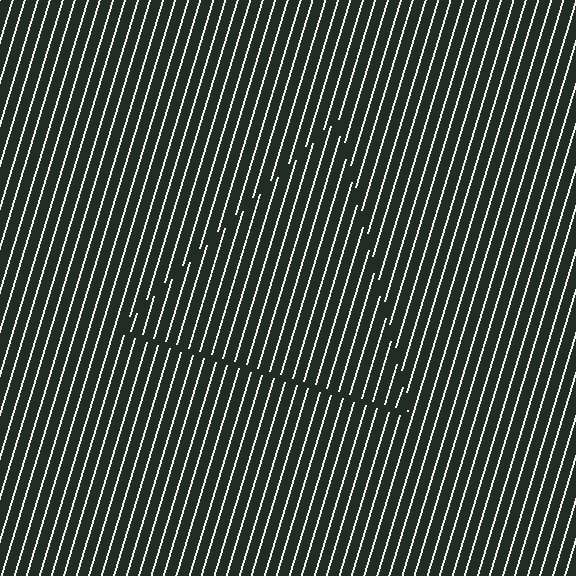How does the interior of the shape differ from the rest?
The interior of the shape contains the same grating, shifted by half a period — the contour is defined by the phase discontinuity where line-ends from the inner and outer gratings abut.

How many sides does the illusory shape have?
3 sides — the line-ends trace a triangle.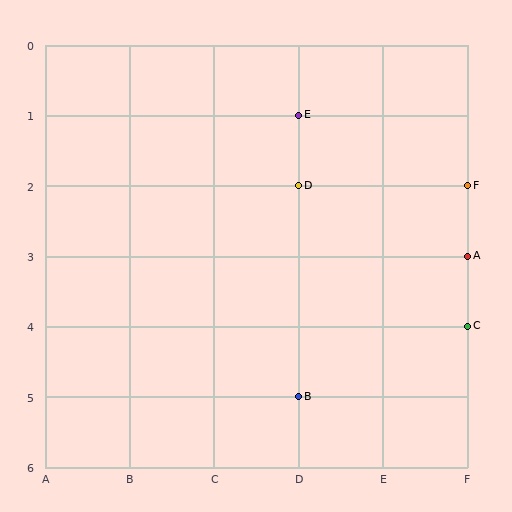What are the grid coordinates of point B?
Point B is at grid coordinates (D, 5).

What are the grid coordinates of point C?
Point C is at grid coordinates (F, 4).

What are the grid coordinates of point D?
Point D is at grid coordinates (D, 2).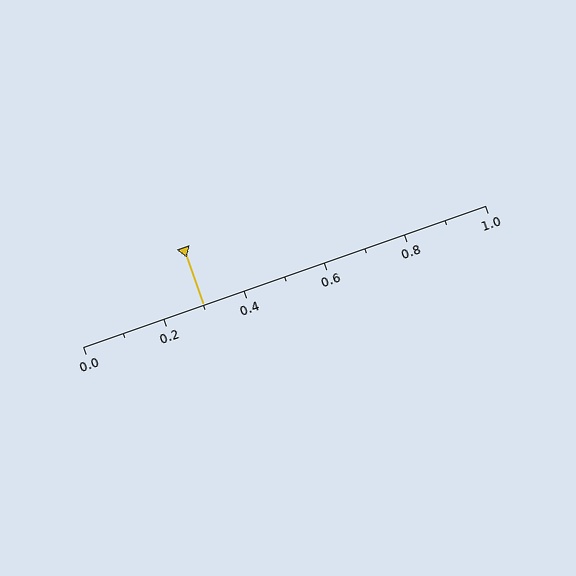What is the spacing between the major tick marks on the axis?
The major ticks are spaced 0.2 apart.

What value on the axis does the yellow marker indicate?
The marker indicates approximately 0.3.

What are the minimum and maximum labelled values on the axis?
The axis runs from 0.0 to 1.0.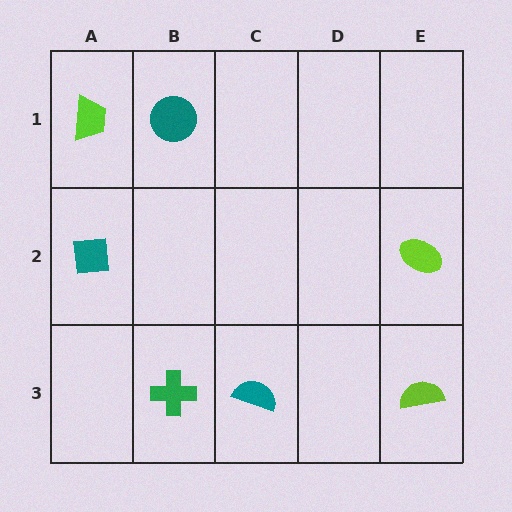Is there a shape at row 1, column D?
No, that cell is empty.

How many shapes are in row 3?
3 shapes.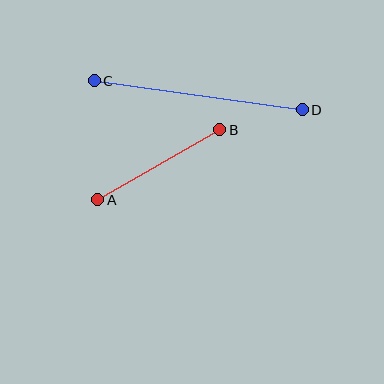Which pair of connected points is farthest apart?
Points C and D are farthest apart.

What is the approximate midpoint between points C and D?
The midpoint is at approximately (198, 95) pixels.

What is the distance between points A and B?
The distance is approximately 141 pixels.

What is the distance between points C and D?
The distance is approximately 210 pixels.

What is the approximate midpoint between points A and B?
The midpoint is at approximately (159, 165) pixels.